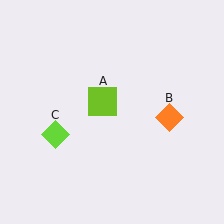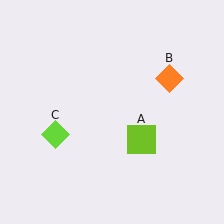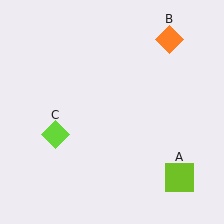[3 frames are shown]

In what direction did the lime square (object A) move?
The lime square (object A) moved down and to the right.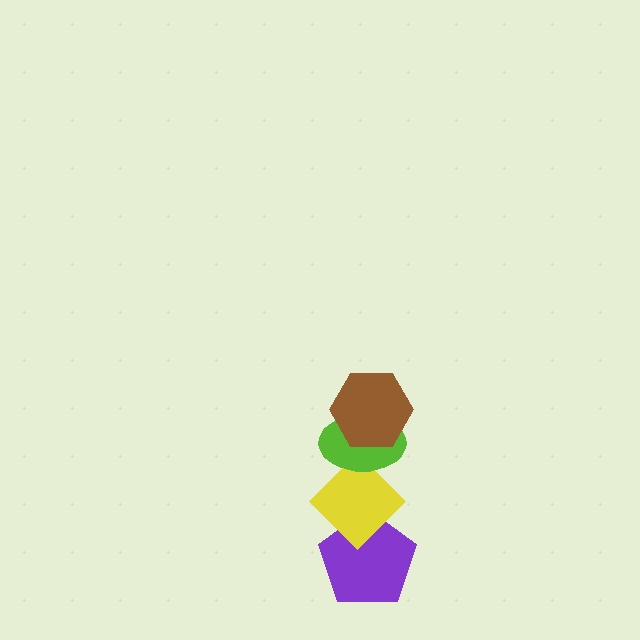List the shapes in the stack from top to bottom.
From top to bottom: the brown hexagon, the lime ellipse, the yellow diamond, the purple pentagon.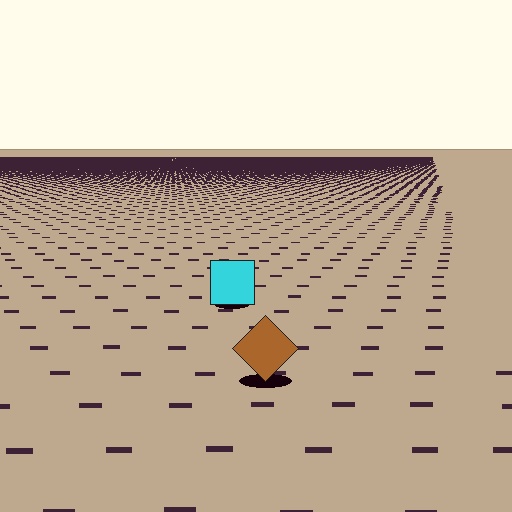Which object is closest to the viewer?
The brown diamond is closest. The texture marks near it are larger and more spread out.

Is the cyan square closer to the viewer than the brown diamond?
No. The brown diamond is closer — you can tell from the texture gradient: the ground texture is coarser near it.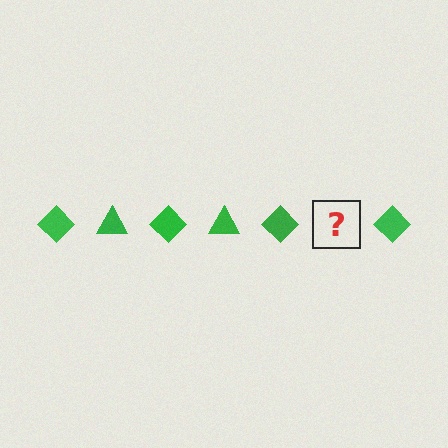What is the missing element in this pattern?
The missing element is a green triangle.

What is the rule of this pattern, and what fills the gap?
The rule is that the pattern cycles through diamond, triangle shapes in green. The gap should be filled with a green triangle.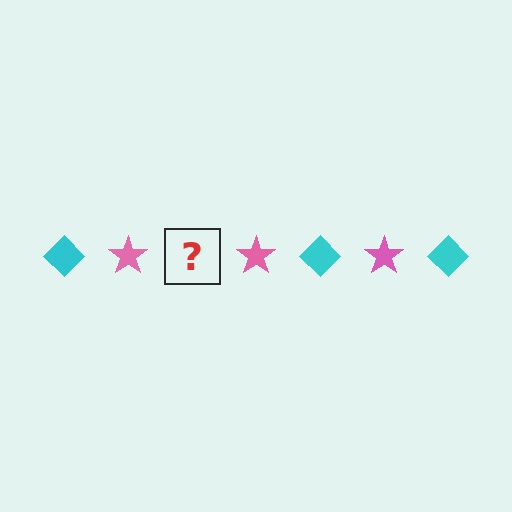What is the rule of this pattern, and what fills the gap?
The rule is that the pattern alternates between cyan diamond and pink star. The gap should be filled with a cyan diamond.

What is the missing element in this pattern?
The missing element is a cyan diamond.